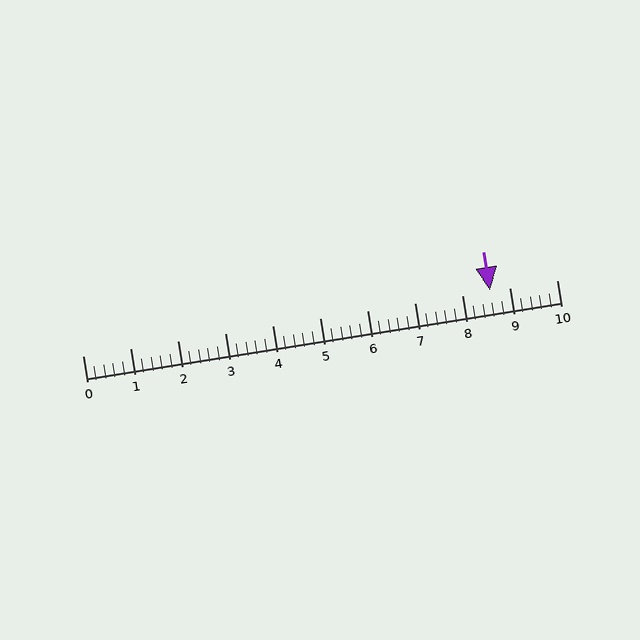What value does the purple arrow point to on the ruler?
The purple arrow points to approximately 8.6.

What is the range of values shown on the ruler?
The ruler shows values from 0 to 10.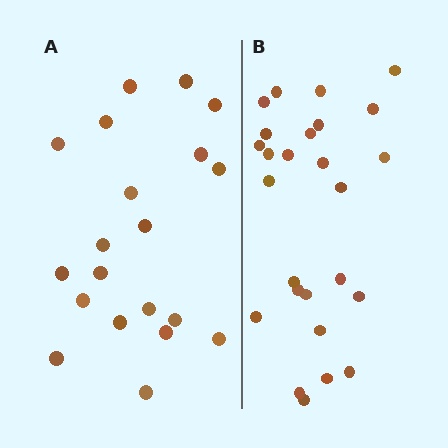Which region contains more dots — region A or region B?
Region B (the right region) has more dots.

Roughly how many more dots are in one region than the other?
Region B has about 6 more dots than region A.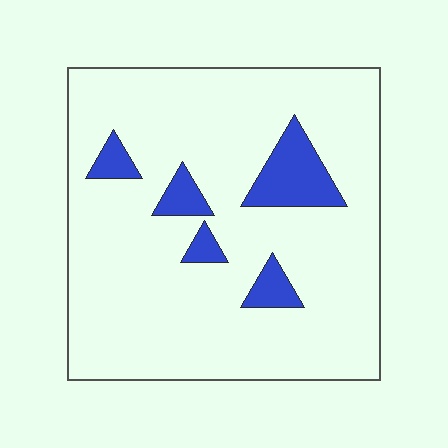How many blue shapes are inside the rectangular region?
5.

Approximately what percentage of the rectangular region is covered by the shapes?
Approximately 10%.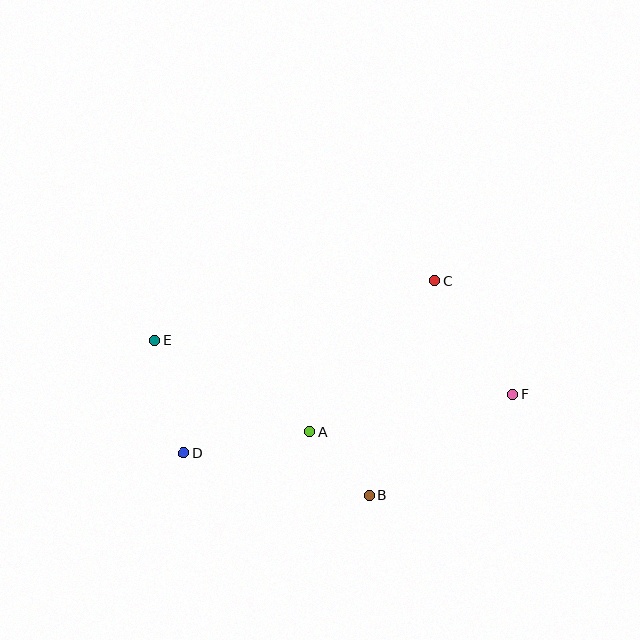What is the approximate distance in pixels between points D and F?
The distance between D and F is approximately 334 pixels.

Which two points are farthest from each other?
Points E and F are farthest from each other.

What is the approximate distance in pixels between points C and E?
The distance between C and E is approximately 286 pixels.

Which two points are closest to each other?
Points A and B are closest to each other.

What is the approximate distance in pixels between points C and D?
The distance between C and D is approximately 304 pixels.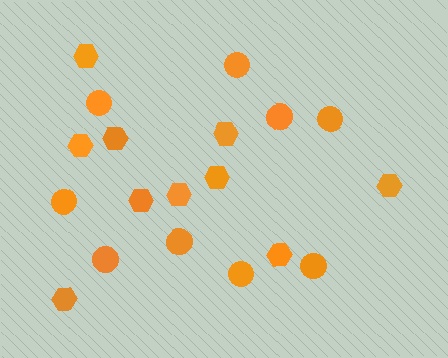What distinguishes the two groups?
There are 2 groups: one group of hexagons (10) and one group of circles (9).